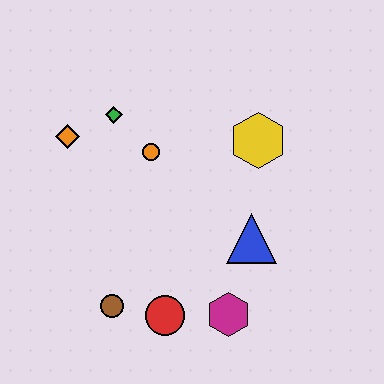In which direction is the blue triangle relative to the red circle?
The blue triangle is to the right of the red circle.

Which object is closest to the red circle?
The brown circle is closest to the red circle.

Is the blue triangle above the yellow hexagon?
No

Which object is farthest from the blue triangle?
The orange diamond is farthest from the blue triangle.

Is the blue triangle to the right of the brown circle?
Yes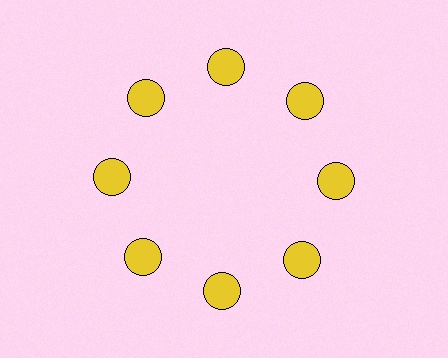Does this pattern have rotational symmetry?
Yes, this pattern has 8-fold rotational symmetry. It looks the same after rotating 45 degrees around the center.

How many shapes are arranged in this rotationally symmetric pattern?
There are 8 shapes, arranged in 8 groups of 1.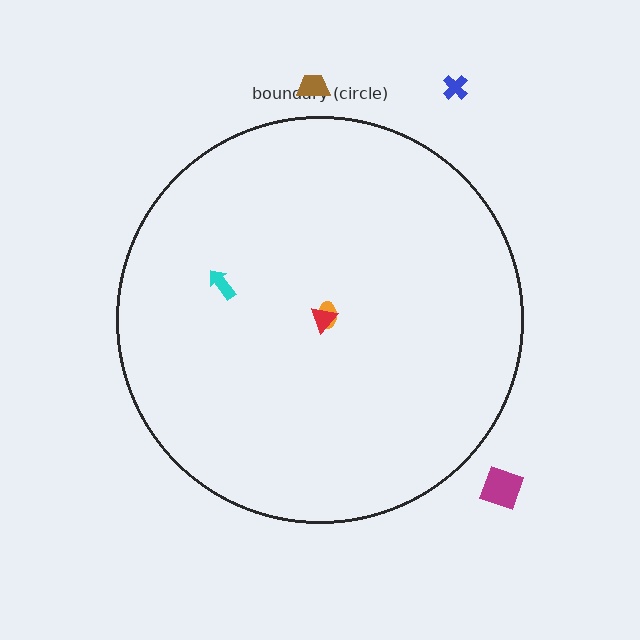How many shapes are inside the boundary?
3 inside, 3 outside.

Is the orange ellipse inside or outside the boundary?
Inside.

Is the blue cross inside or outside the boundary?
Outside.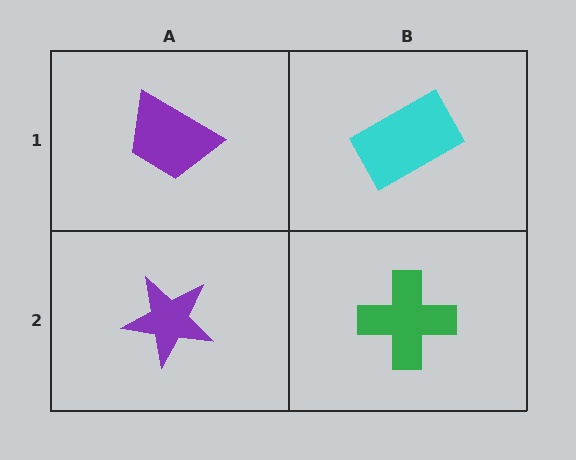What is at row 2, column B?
A green cross.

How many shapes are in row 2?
2 shapes.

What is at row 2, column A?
A purple star.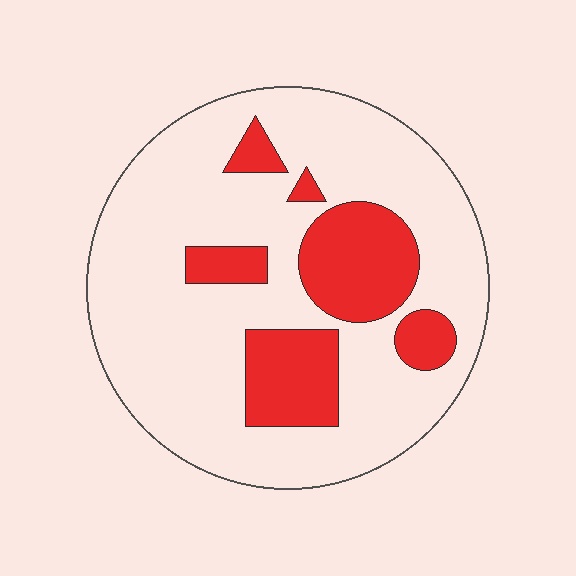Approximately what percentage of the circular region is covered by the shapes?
Approximately 25%.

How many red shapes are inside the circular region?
6.